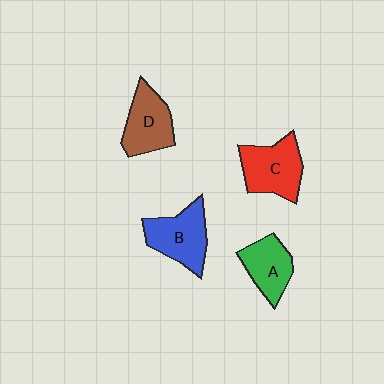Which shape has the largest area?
Shape C (red).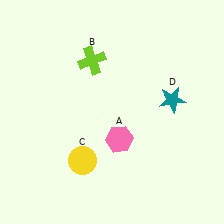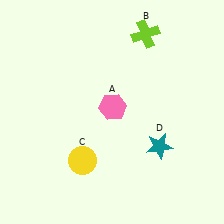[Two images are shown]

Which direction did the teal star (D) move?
The teal star (D) moved down.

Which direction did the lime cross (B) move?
The lime cross (B) moved right.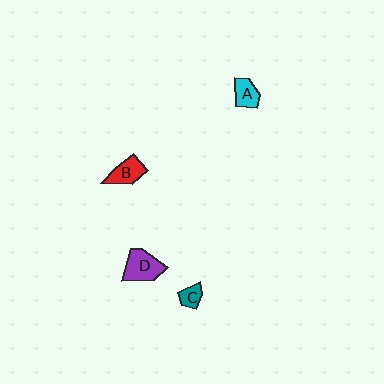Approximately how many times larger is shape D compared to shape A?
Approximately 1.6 times.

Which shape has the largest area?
Shape D (purple).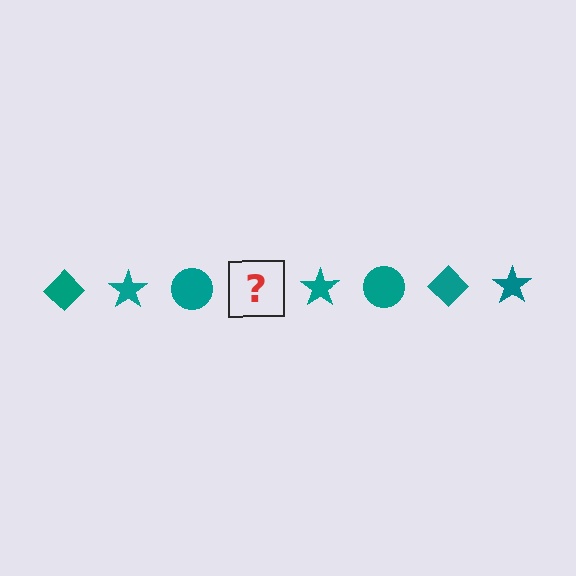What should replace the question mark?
The question mark should be replaced with a teal diamond.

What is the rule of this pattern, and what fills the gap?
The rule is that the pattern cycles through diamond, star, circle shapes in teal. The gap should be filled with a teal diamond.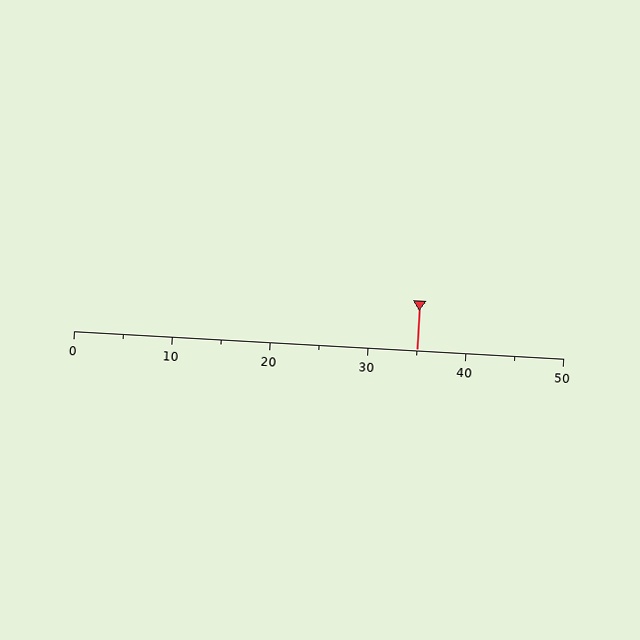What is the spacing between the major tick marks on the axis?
The major ticks are spaced 10 apart.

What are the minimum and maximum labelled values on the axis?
The axis runs from 0 to 50.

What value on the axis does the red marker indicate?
The marker indicates approximately 35.